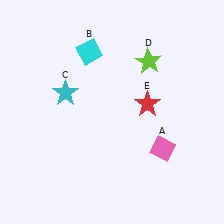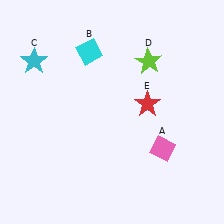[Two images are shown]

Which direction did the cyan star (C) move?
The cyan star (C) moved up.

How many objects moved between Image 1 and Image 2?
1 object moved between the two images.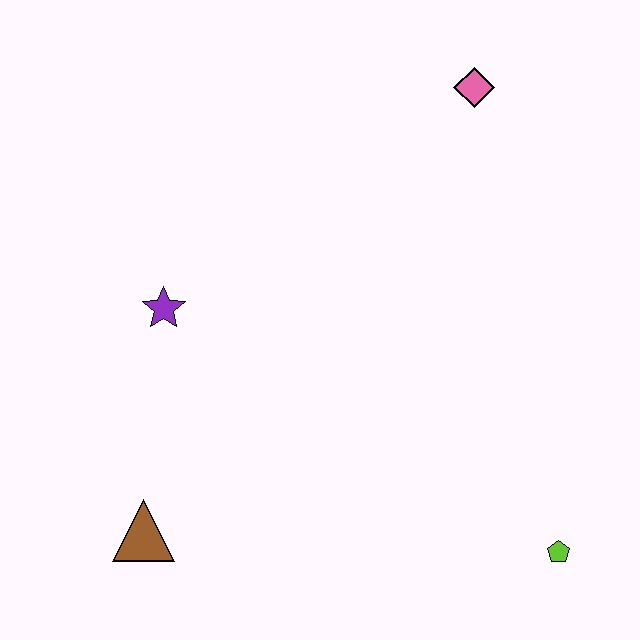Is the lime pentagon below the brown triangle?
Yes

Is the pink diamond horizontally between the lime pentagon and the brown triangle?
Yes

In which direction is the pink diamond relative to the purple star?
The pink diamond is to the right of the purple star.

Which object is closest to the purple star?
The brown triangle is closest to the purple star.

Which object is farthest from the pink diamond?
The brown triangle is farthest from the pink diamond.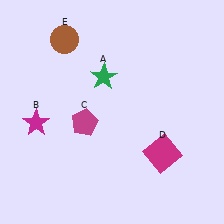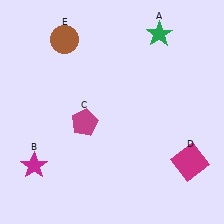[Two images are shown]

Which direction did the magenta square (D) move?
The magenta square (D) moved right.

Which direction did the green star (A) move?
The green star (A) moved right.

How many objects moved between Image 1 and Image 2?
3 objects moved between the two images.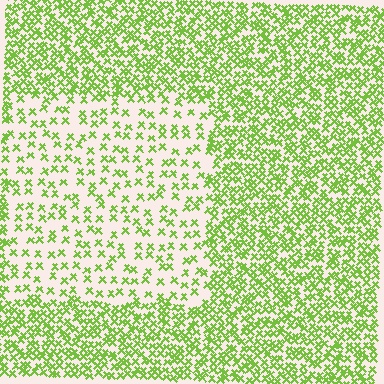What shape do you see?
I see a rectangle.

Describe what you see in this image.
The image contains small lime elements arranged at two different densities. A rectangle-shaped region is visible where the elements are less densely packed than the surrounding area.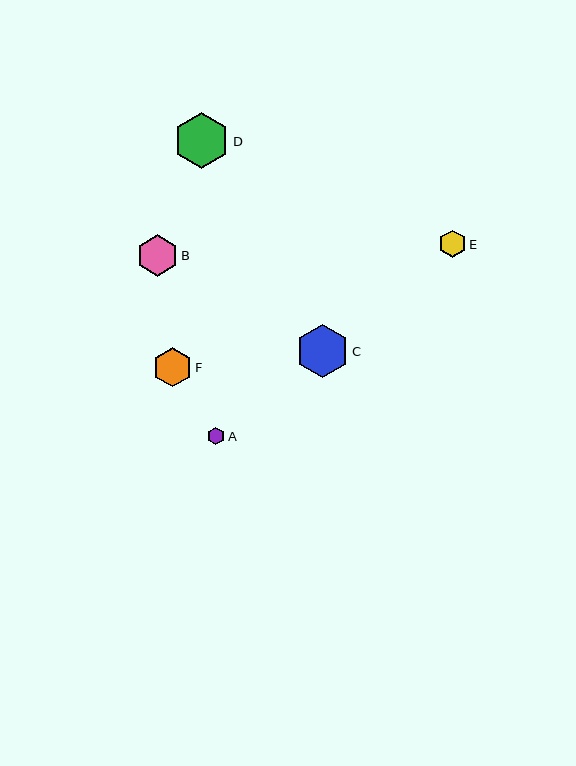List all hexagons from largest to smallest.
From largest to smallest: D, C, B, F, E, A.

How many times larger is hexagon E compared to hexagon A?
Hexagon E is approximately 1.6 times the size of hexagon A.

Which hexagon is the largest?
Hexagon D is the largest with a size of approximately 56 pixels.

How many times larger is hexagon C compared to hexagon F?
Hexagon C is approximately 1.4 times the size of hexagon F.